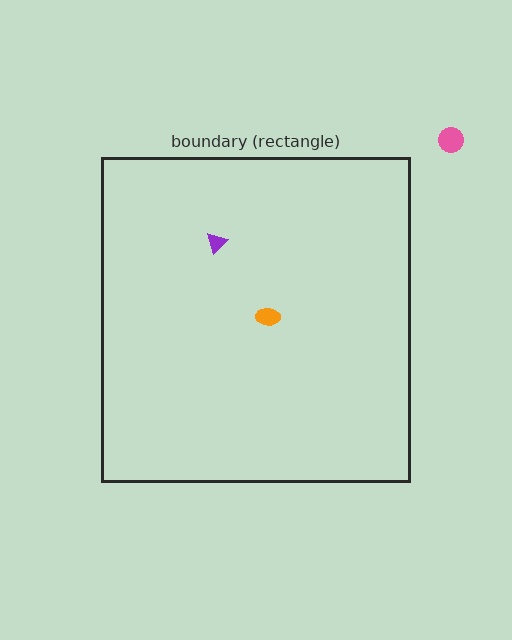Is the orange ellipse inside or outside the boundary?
Inside.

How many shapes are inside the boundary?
2 inside, 1 outside.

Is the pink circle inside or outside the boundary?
Outside.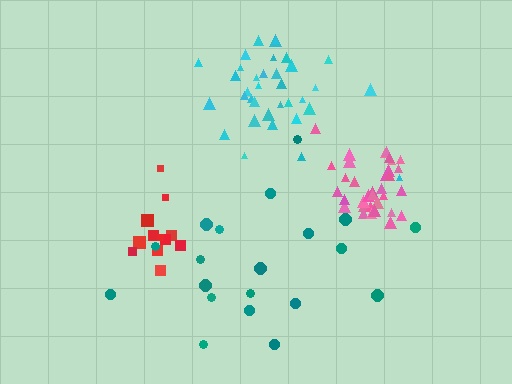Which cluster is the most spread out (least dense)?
Teal.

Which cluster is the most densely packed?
Pink.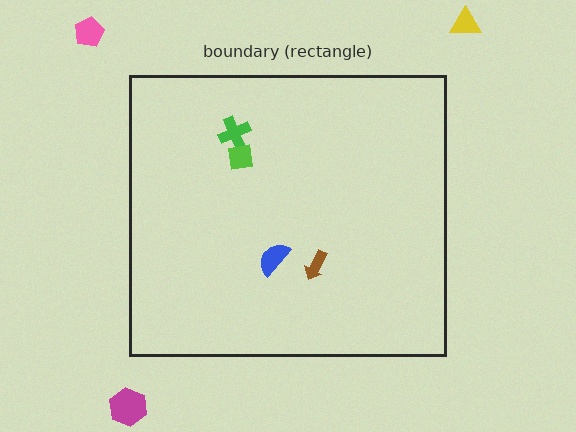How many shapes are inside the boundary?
4 inside, 3 outside.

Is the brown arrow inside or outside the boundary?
Inside.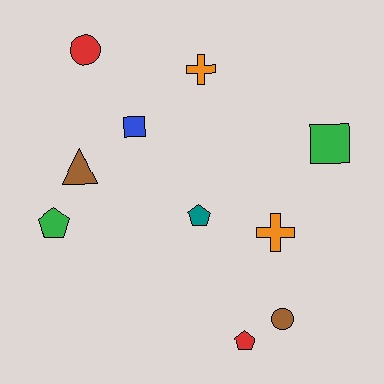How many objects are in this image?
There are 10 objects.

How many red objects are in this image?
There are 2 red objects.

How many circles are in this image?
There are 2 circles.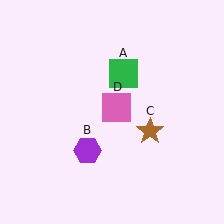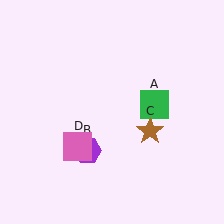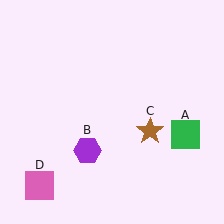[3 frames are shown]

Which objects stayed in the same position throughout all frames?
Purple hexagon (object B) and brown star (object C) remained stationary.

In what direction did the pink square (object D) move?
The pink square (object D) moved down and to the left.